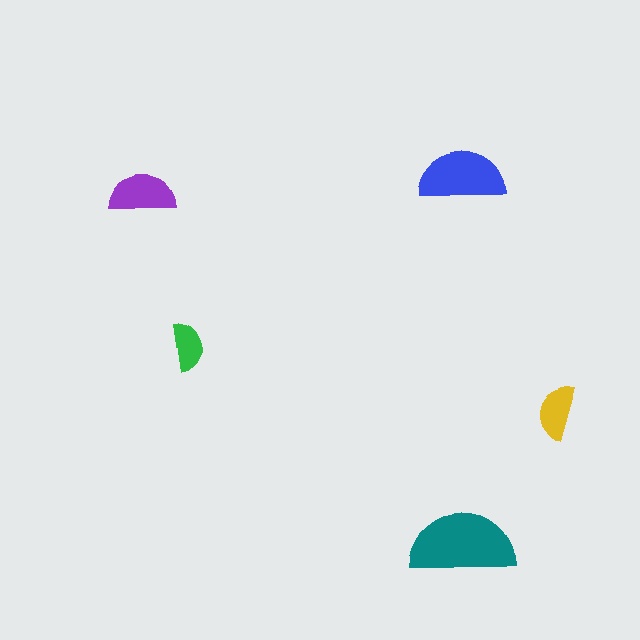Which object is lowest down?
The teal semicircle is bottommost.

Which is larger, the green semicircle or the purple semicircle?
The purple one.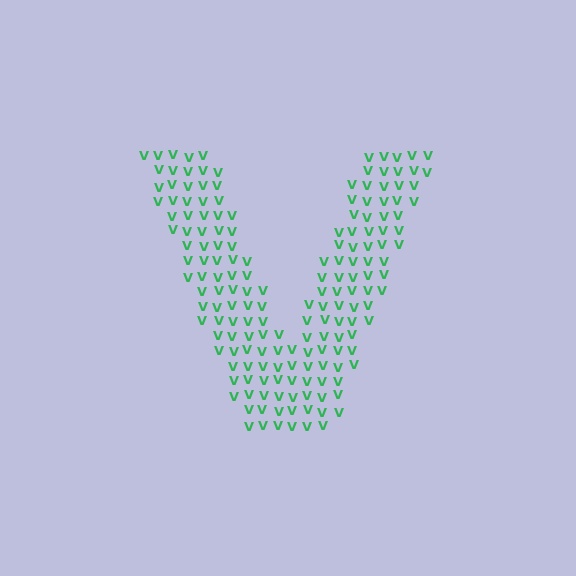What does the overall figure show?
The overall figure shows the letter V.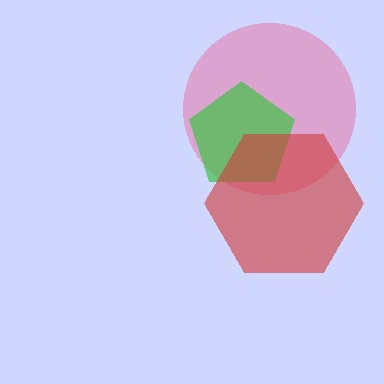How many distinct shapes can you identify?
There are 3 distinct shapes: a pink circle, a green pentagon, a red hexagon.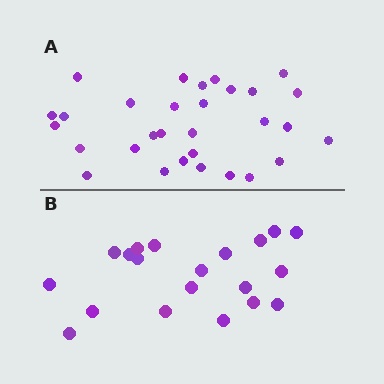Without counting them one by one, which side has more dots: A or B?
Region A (the top region) has more dots.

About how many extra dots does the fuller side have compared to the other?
Region A has roughly 10 or so more dots than region B.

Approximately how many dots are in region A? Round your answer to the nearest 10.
About 30 dots.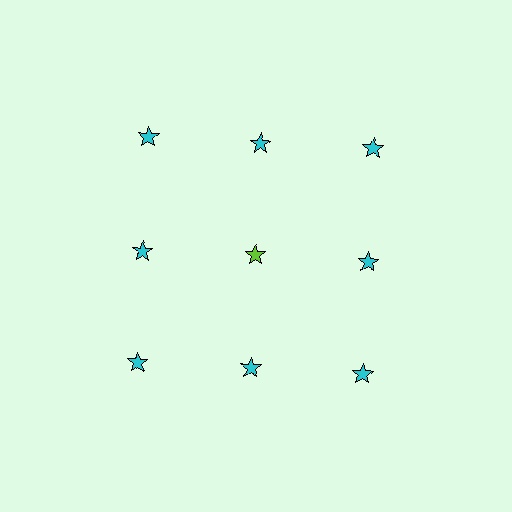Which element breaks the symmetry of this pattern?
The lime star in the second row, second from left column breaks the symmetry. All other shapes are cyan stars.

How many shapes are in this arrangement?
There are 9 shapes arranged in a grid pattern.